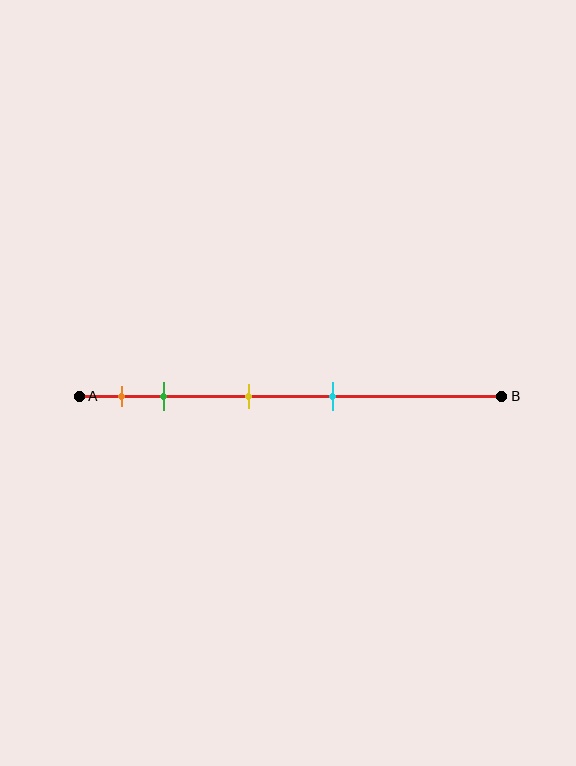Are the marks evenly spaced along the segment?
No, the marks are not evenly spaced.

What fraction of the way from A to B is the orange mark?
The orange mark is approximately 10% (0.1) of the way from A to B.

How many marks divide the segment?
There are 4 marks dividing the segment.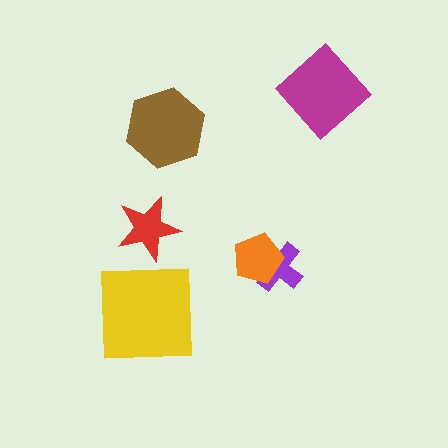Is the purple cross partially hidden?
Yes, it is partially covered by another shape.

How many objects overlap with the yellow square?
0 objects overlap with the yellow square.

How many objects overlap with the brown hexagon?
0 objects overlap with the brown hexagon.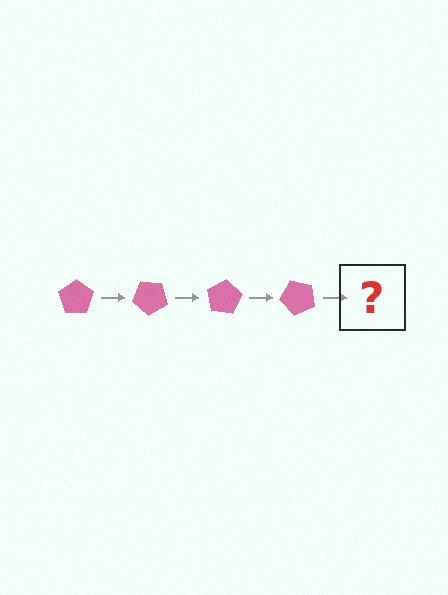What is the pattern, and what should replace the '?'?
The pattern is that the pentagon rotates 40 degrees each step. The '?' should be a pink pentagon rotated 160 degrees.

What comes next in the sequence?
The next element should be a pink pentagon rotated 160 degrees.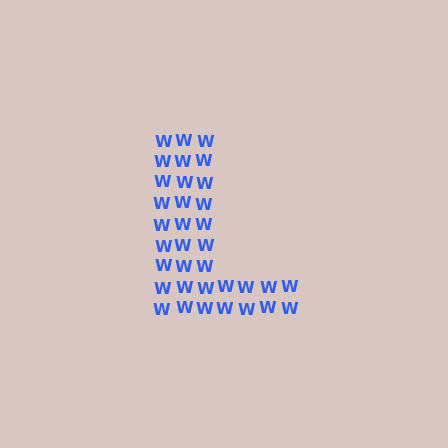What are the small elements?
The small elements are letter W's.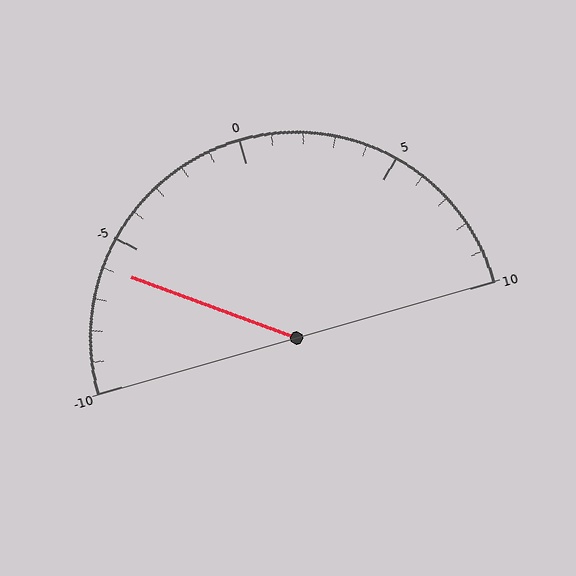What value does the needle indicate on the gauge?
The needle indicates approximately -6.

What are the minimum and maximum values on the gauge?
The gauge ranges from -10 to 10.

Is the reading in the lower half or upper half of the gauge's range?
The reading is in the lower half of the range (-10 to 10).